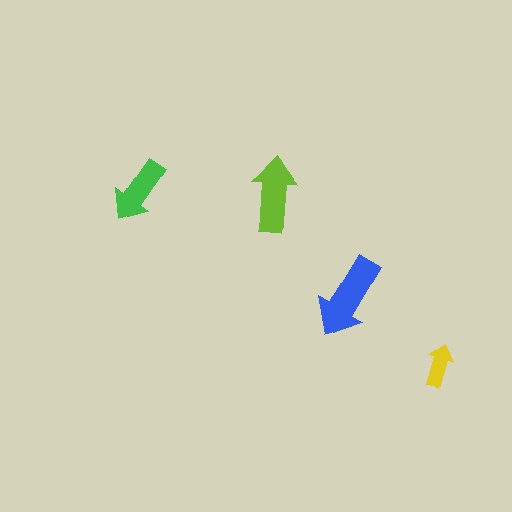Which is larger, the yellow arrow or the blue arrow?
The blue one.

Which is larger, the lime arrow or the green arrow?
The lime one.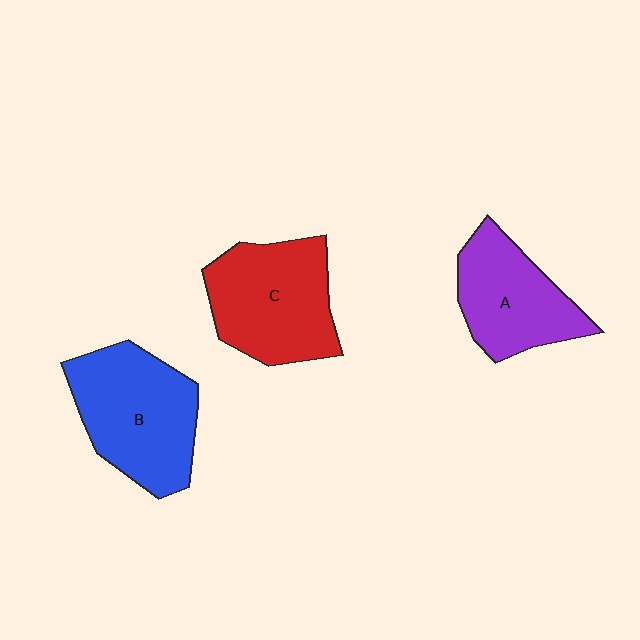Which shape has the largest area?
Shape B (blue).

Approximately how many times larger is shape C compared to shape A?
Approximately 1.2 times.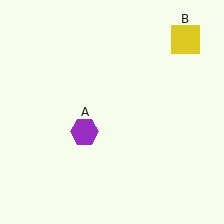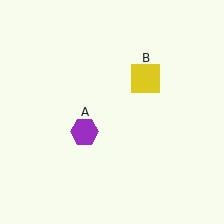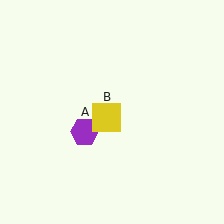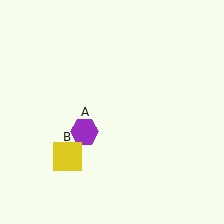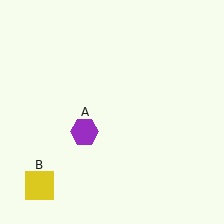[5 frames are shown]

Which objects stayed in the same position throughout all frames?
Purple hexagon (object A) remained stationary.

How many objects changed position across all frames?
1 object changed position: yellow square (object B).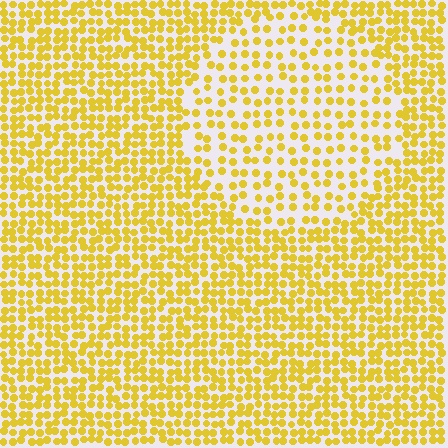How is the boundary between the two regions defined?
The boundary is defined by a change in element density (approximately 1.9x ratio). All elements are the same color, size, and shape.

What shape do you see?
I see a circle.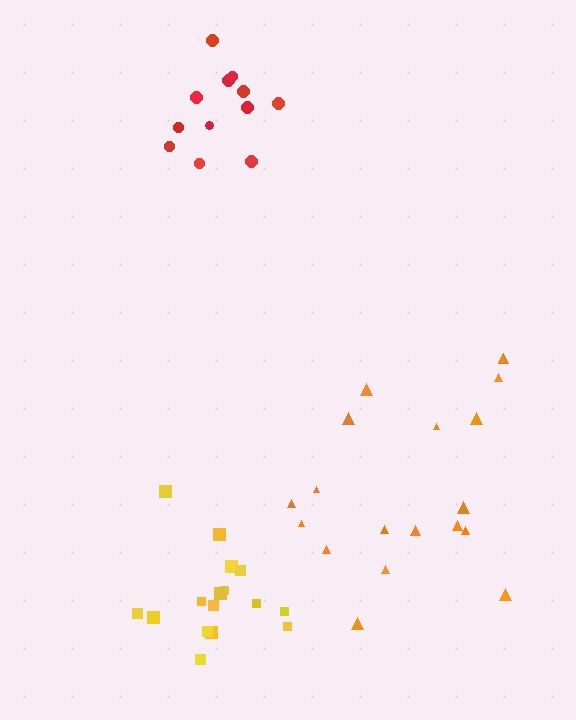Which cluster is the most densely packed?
Yellow.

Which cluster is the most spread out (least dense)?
Orange.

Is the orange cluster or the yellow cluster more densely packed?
Yellow.